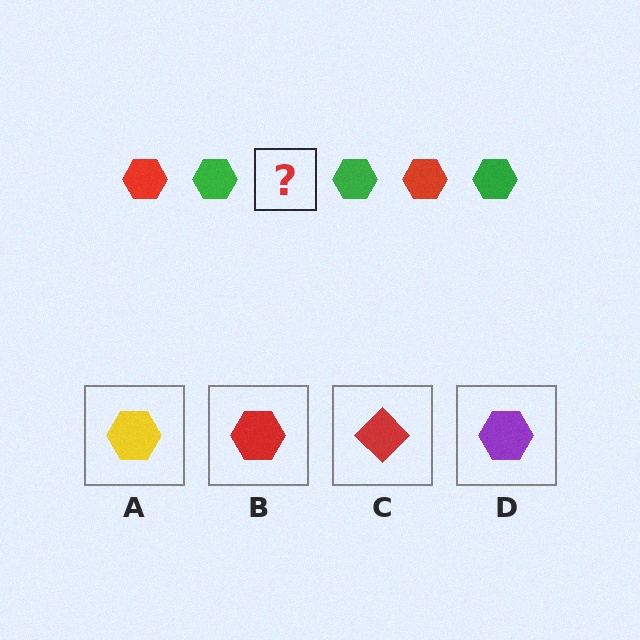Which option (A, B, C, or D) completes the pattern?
B.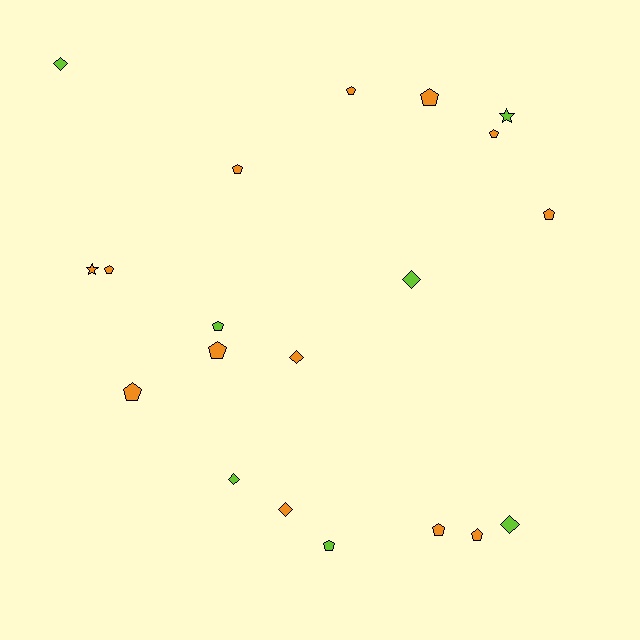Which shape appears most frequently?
Pentagon, with 12 objects.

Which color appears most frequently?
Orange, with 13 objects.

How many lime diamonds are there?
There are 4 lime diamonds.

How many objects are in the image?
There are 20 objects.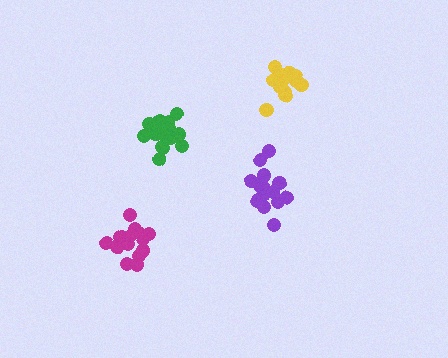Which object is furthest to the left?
The magenta cluster is leftmost.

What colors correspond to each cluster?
The clusters are colored: purple, green, magenta, yellow.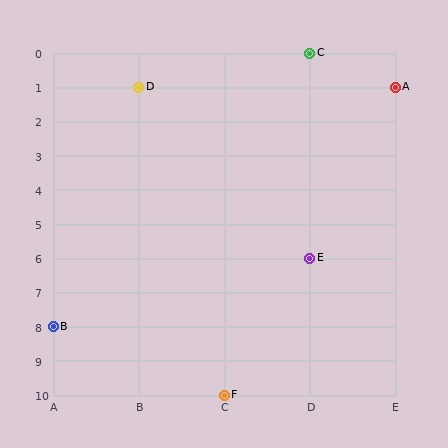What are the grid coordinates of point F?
Point F is at grid coordinates (C, 10).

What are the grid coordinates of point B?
Point B is at grid coordinates (A, 8).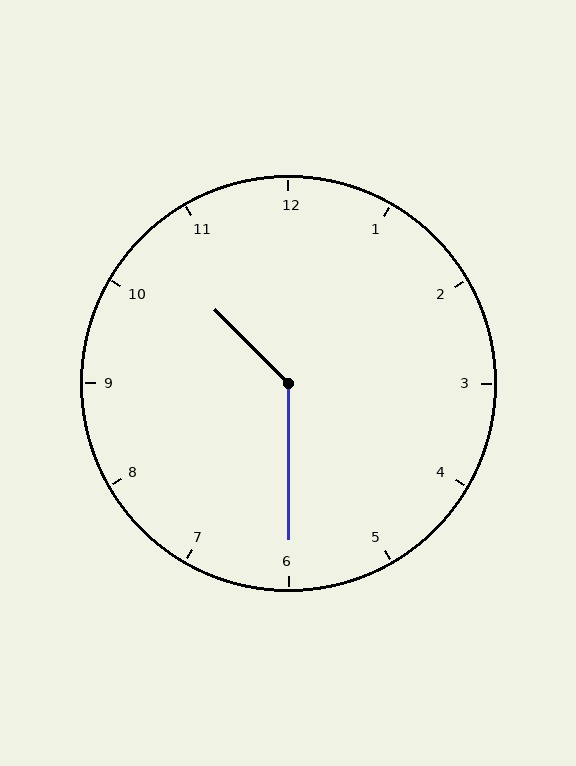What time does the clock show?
10:30.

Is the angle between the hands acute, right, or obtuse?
It is obtuse.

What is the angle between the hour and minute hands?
Approximately 135 degrees.